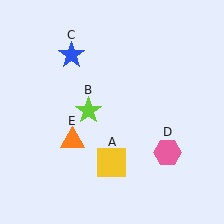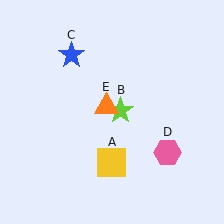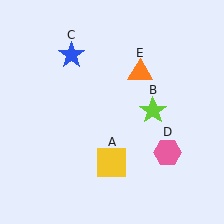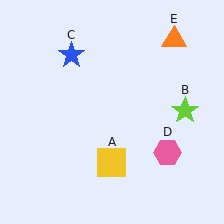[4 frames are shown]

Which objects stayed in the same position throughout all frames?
Yellow square (object A) and blue star (object C) and pink hexagon (object D) remained stationary.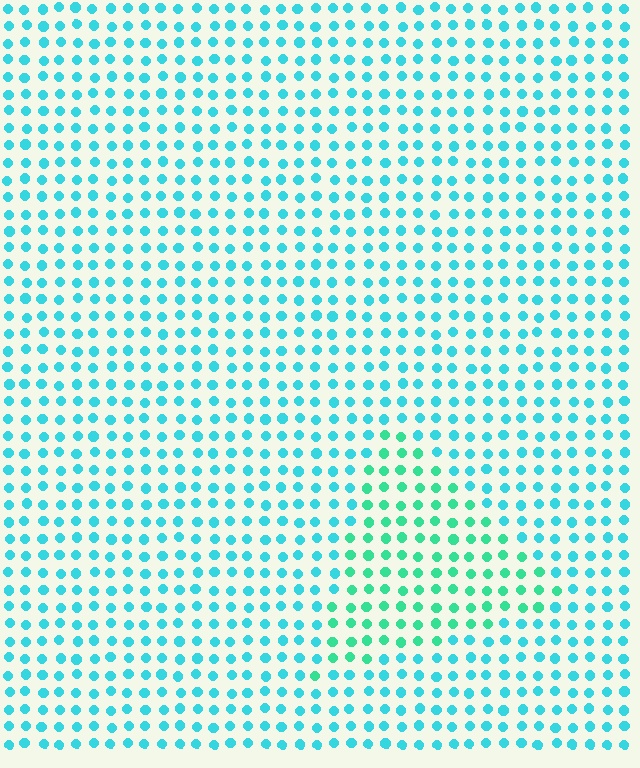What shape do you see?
I see a triangle.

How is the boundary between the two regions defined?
The boundary is defined purely by a slight shift in hue (about 30 degrees). Spacing, size, and orientation are identical on both sides.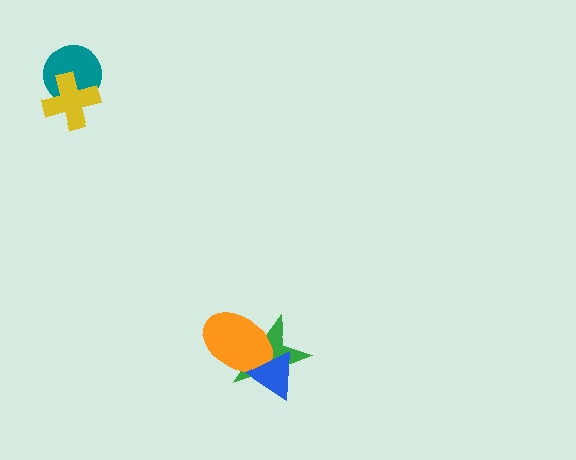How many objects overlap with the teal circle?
1 object overlaps with the teal circle.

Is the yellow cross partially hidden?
No, no other shape covers it.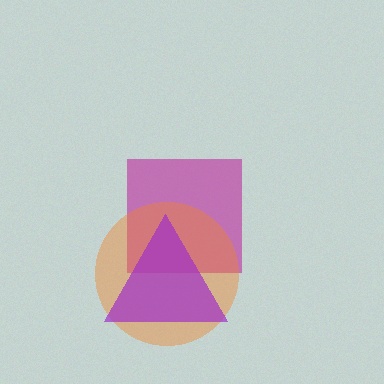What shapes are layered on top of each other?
The layered shapes are: a magenta square, an orange circle, a purple triangle.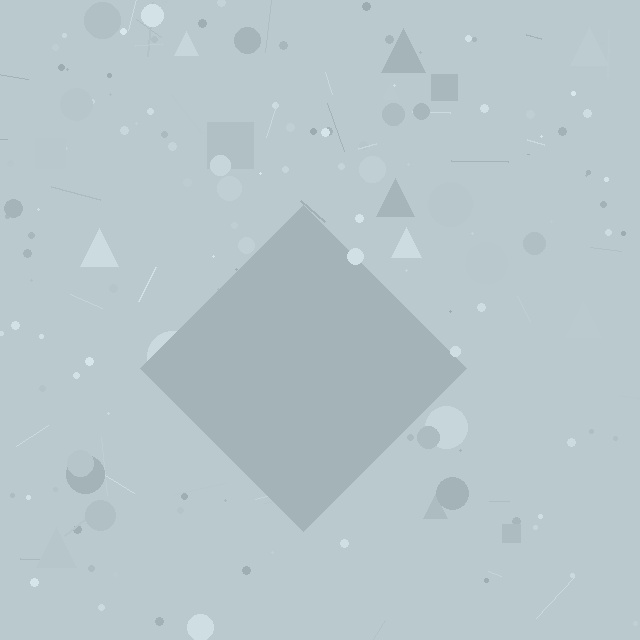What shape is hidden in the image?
A diamond is hidden in the image.